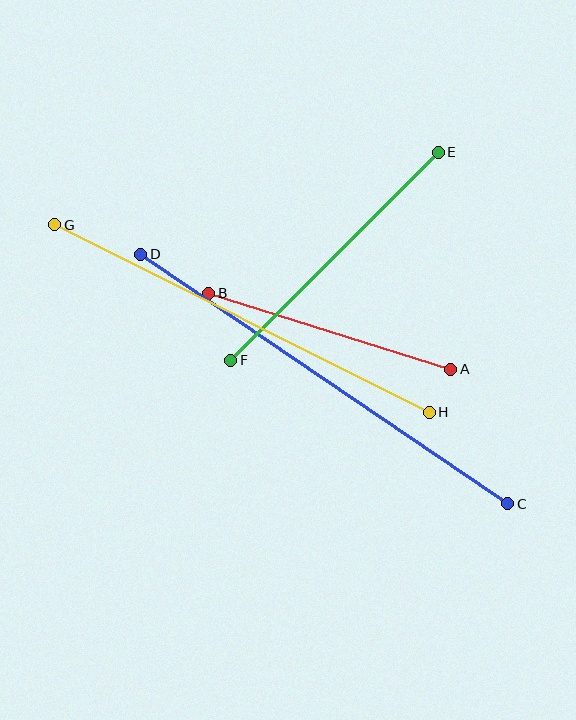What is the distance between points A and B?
The distance is approximately 254 pixels.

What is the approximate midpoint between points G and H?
The midpoint is at approximately (242, 318) pixels.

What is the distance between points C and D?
The distance is approximately 444 pixels.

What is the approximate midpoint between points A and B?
The midpoint is at approximately (330, 331) pixels.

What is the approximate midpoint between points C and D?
The midpoint is at approximately (324, 379) pixels.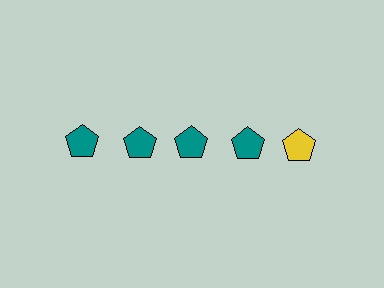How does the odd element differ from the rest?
It has a different color: yellow instead of teal.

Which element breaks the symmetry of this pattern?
The yellow pentagon in the top row, rightmost column breaks the symmetry. All other shapes are teal pentagons.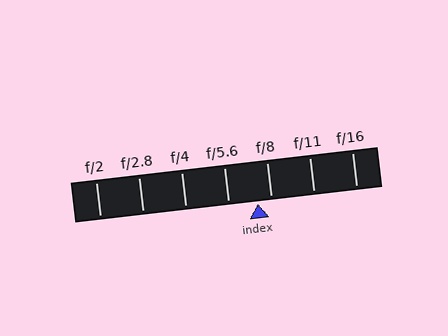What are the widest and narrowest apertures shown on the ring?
The widest aperture shown is f/2 and the narrowest is f/16.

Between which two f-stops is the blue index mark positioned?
The index mark is between f/5.6 and f/8.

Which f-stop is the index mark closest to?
The index mark is closest to f/8.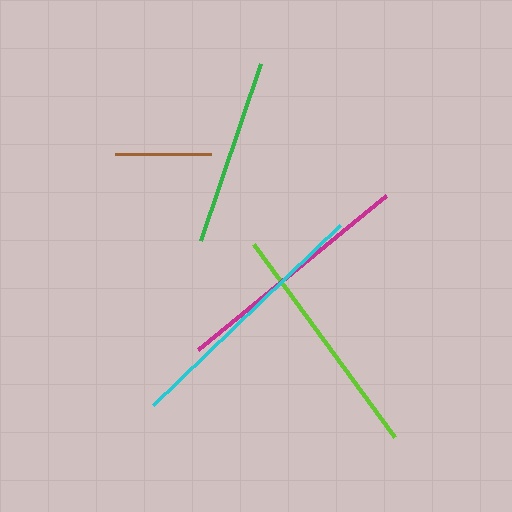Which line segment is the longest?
The cyan line is the longest at approximately 259 pixels.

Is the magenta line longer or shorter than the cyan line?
The cyan line is longer than the magenta line.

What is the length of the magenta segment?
The magenta segment is approximately 242 pixels long.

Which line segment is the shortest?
The brown line is the shortest at approximately 96 pixels.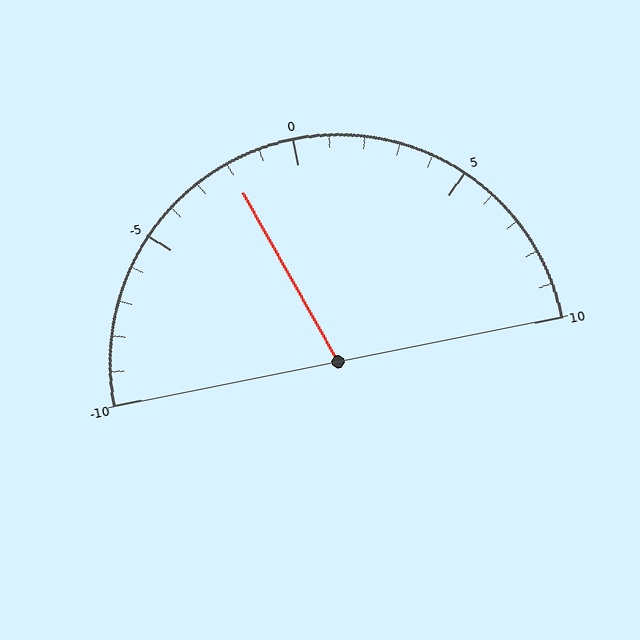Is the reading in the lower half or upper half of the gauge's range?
The reading is in the lower half of the range (-10 to 10).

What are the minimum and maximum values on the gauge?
The gauge ranges from -10 to 10.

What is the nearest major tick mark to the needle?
The nearest major tick mark is 0.